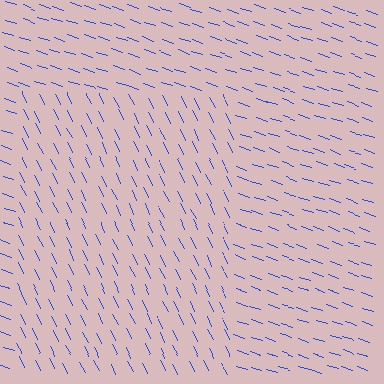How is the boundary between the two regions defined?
The boundary is defined purely by a change in line orientation (approximately 45 degrees difference). All lines are the same color and thickness.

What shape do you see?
I see a rectangle.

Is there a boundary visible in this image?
Yes, there is a texture boundary formed by a change in line orientation.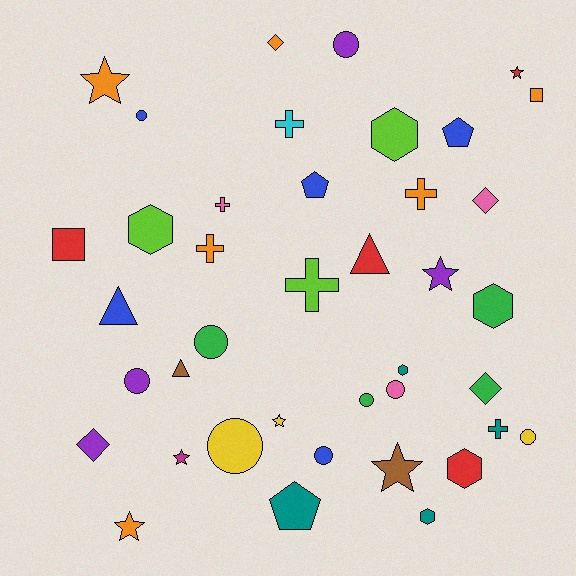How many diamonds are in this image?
There are 4 diamonds.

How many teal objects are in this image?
There are 4 teal objects.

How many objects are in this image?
There are 40 objects.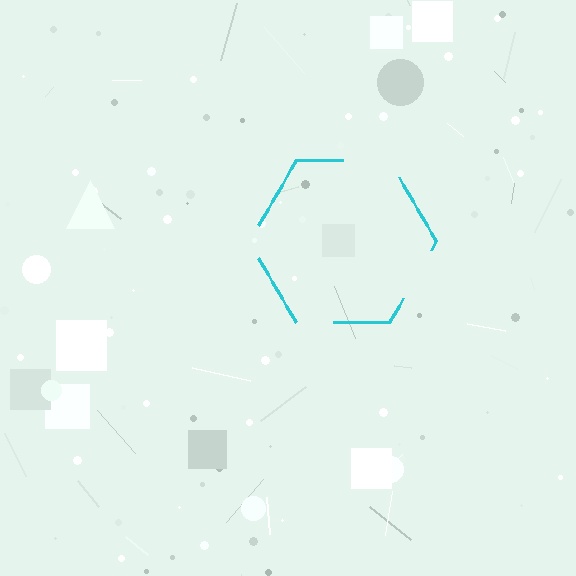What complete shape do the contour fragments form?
The contour fragments form a hexagon.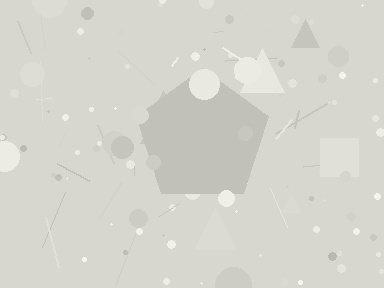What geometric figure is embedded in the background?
A pentagon is embedded in the background.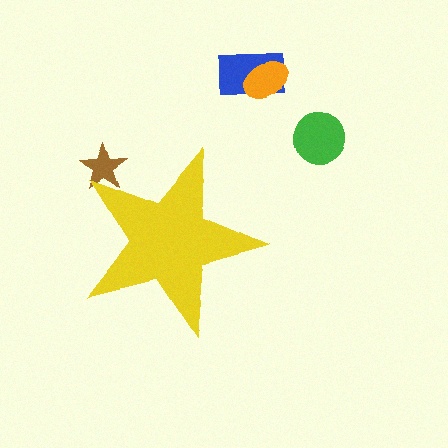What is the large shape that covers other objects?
A yellow star.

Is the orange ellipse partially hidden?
No, the orange ellipse is fully visible.